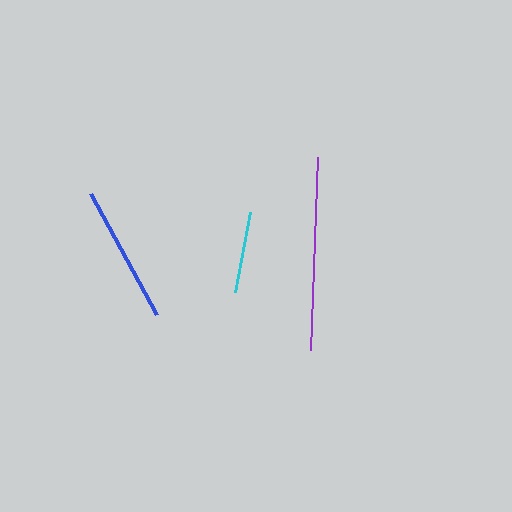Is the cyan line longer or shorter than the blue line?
The blue line is longer than the cyan line.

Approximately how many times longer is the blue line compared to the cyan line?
The blue line is approximately 1.7 times the length of the cyan line.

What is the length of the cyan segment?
The cyan segment is approximately 81 pixels long.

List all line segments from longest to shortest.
From longest to shortest: purple, blue, cyan.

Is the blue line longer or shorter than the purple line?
The purple line is longer than the blue line.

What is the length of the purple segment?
The purple segment is approximately 193 pixels long.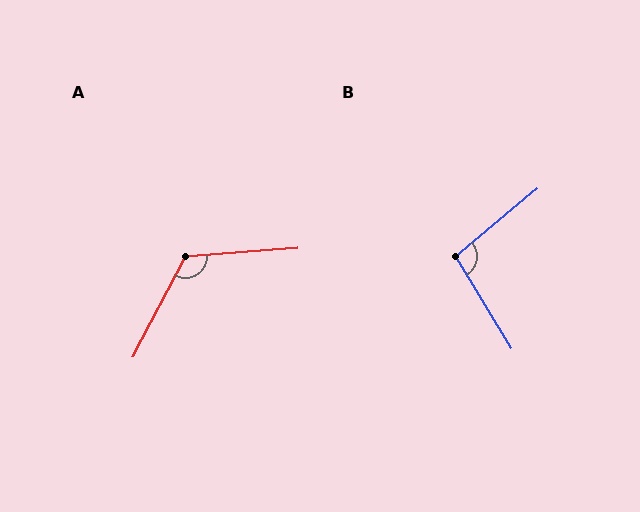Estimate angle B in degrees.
Approximately 98 degrees.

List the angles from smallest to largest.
B (98°), A (122°).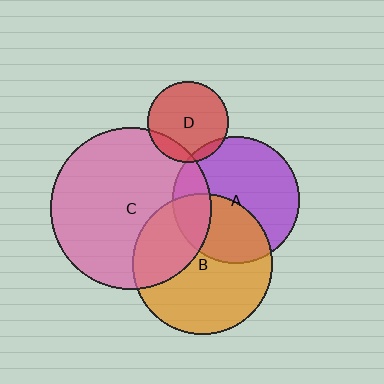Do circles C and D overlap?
Yes.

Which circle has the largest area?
Circle C (pink).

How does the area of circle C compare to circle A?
Approximately 1.6 times.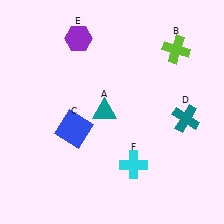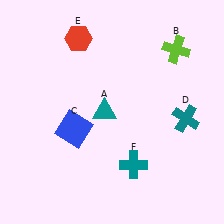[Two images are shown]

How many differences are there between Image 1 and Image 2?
There are 2 differences between the two images.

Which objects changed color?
E changed from purple to red. F changed from cyan to teal.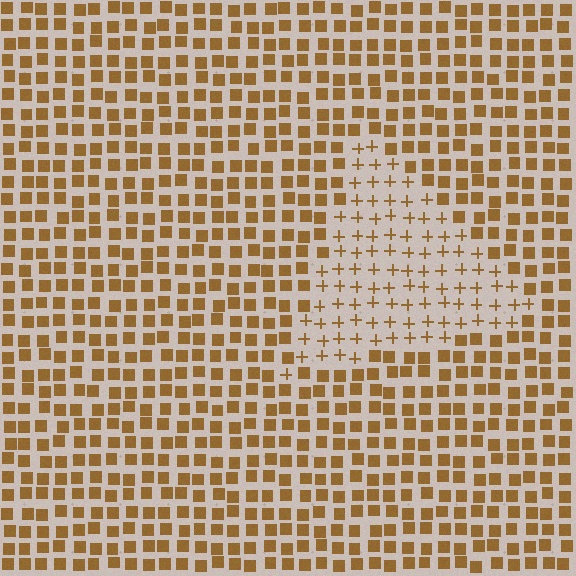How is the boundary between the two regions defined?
The boundary is defined by a change in element shape: plus signs inside vs. squares outside. All elements share the same color and spacing.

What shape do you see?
I see a triangle.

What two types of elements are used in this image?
The image uses plus signs inside the triangle region and squares outside it.